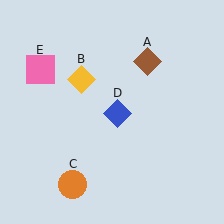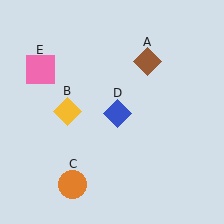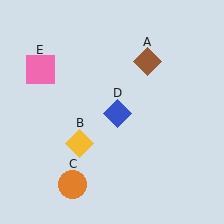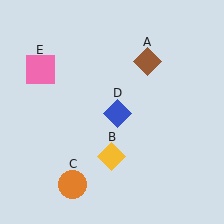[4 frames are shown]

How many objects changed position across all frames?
1 object changed position: yellow diamond (object B).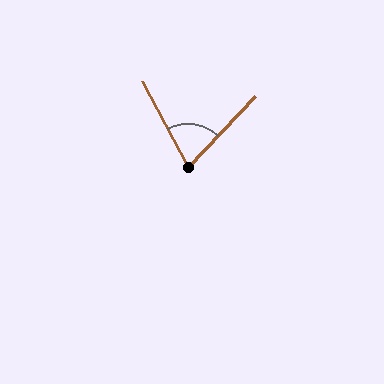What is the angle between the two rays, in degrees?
Approximately 71 degrees.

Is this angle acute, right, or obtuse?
It is acute.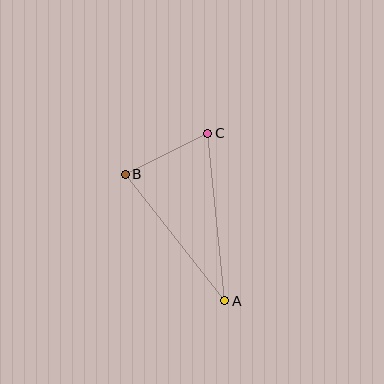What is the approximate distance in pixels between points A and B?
The distance between A and B is approximately 161 pixels.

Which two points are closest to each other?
Points B and C are closest to each other.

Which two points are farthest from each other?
Points A and C are farthest from each other.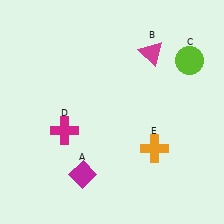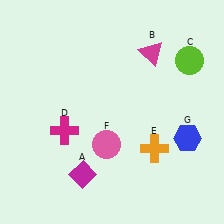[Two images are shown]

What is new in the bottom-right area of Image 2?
A blue hexagon (G) was added in the bottom-right area of Image 2.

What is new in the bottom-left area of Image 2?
A pink circle (F) was added in the bottom-left area of Image 2.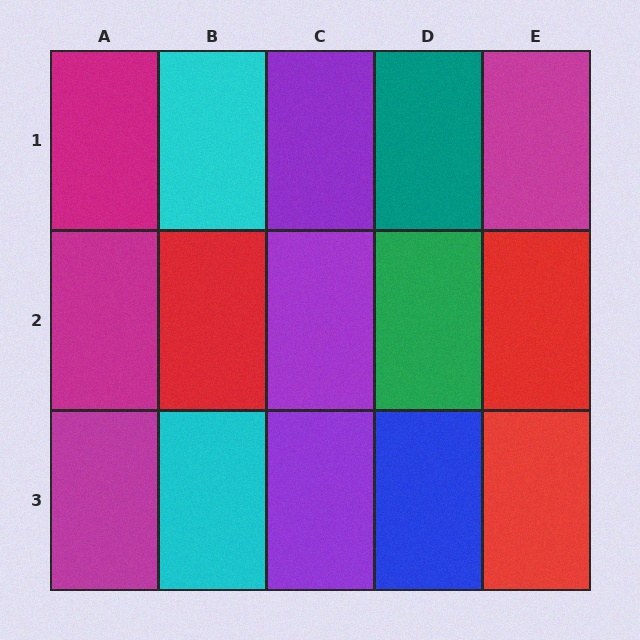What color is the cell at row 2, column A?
Magenta.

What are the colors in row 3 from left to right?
Magenta, cyan, purple, blue, red.